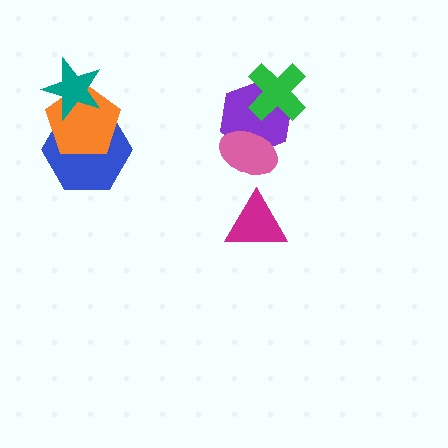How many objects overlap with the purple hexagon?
2 objects overlap with the purple hexagon.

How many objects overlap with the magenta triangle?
0 objects overlap with the magenta triangle.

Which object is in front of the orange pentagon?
The teal star is in front of the orange pentagon.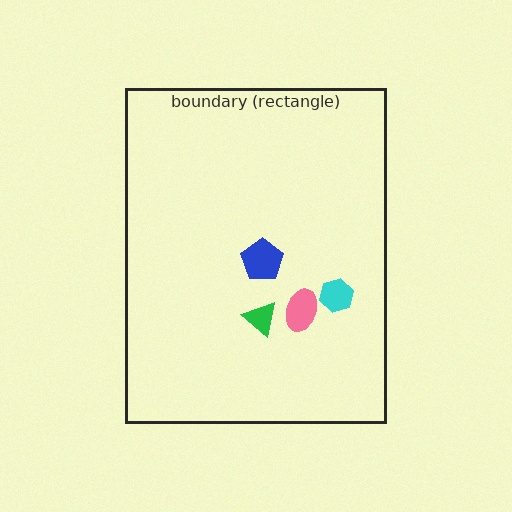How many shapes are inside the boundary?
4 inside, 0 outside.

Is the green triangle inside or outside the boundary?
Inside.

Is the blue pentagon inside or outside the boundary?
Inside.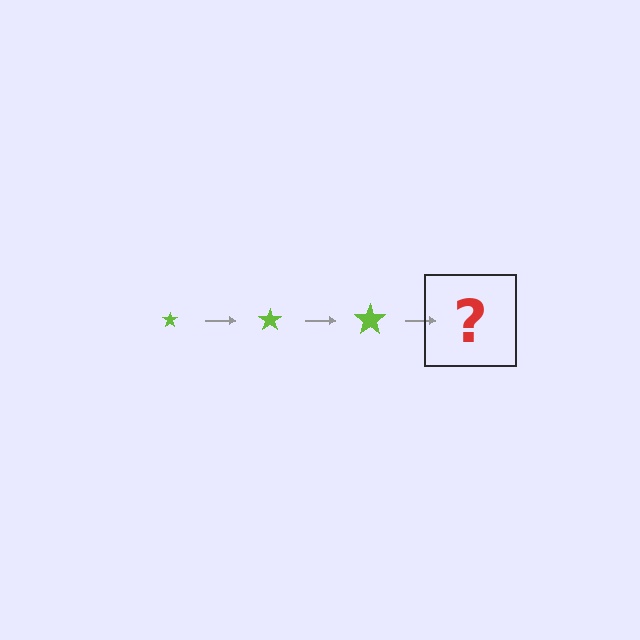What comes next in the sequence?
The next element should be a lime star, larger than the previous one.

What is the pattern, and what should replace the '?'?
The pattern is that the star gets progressively larger each step. The '?' should be a lime star, larger than the previous one.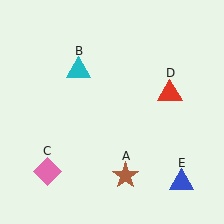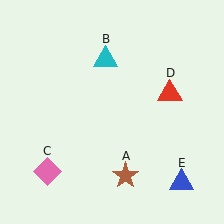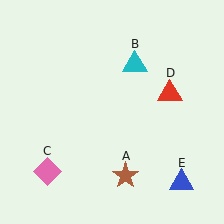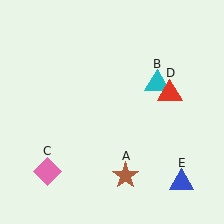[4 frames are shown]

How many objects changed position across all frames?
1 object changed position: cyan triangle (object B).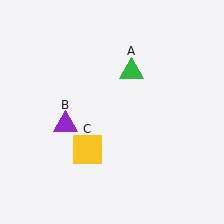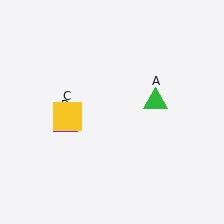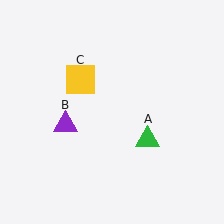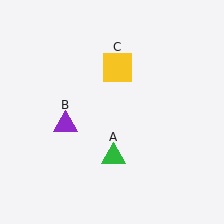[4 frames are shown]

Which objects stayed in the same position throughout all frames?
Purple triangle (object B) remained stationary.